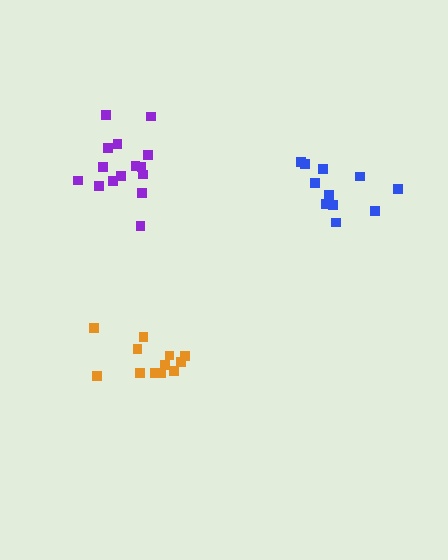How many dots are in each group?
Group 1: 11 dots, Group 2: 15 dots, Group 3: 12 dots (38 total).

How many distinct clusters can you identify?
There are 3 distinct clusters.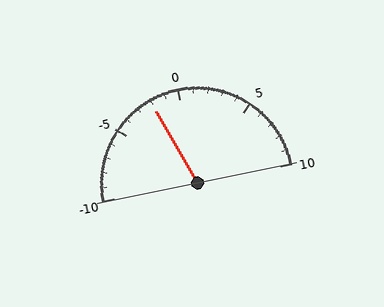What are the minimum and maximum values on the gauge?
The gauge ranges from -10 to 10.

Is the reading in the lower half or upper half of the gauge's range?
The reading is in the lower half of the range (-10 to 10).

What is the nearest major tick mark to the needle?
The nearest major tick mark is 0.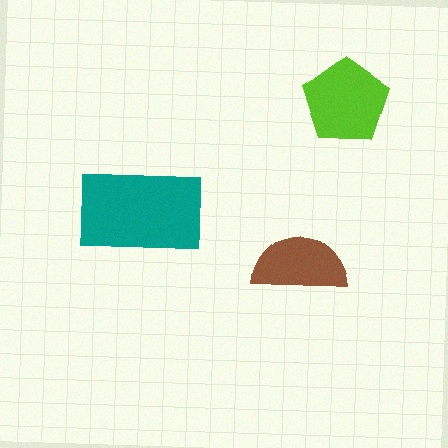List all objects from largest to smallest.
The teal rectangle, the lime pentagon, the brown semicircle.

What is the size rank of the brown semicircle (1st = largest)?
3rd.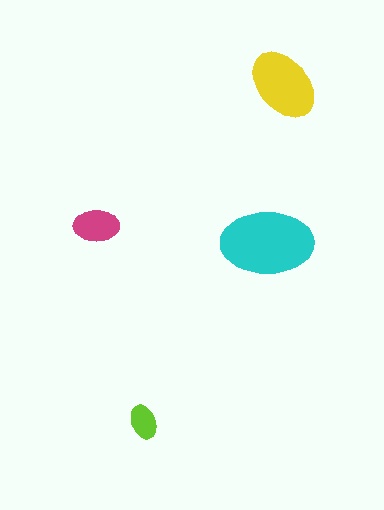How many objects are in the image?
There are 4 objects in the image.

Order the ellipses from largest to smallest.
the cyan one, the yellow one, the magenta one, the lime one.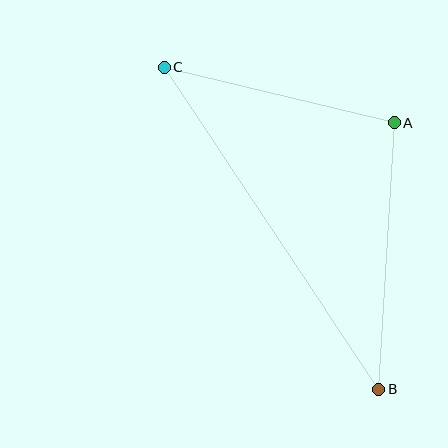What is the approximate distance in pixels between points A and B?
The distance between A and B is approximately 267 pixels.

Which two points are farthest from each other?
Points B and C are farthest from each other.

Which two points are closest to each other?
Points A and C are closest to each other.